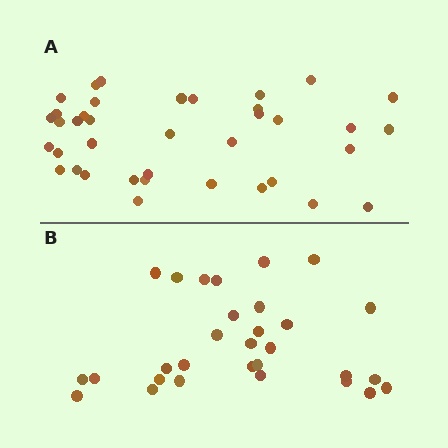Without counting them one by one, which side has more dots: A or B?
Region A (the top region) has more dots.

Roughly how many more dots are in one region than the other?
Region A has roughly 8 or so more dots than region B.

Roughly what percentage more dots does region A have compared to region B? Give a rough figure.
About 25% more.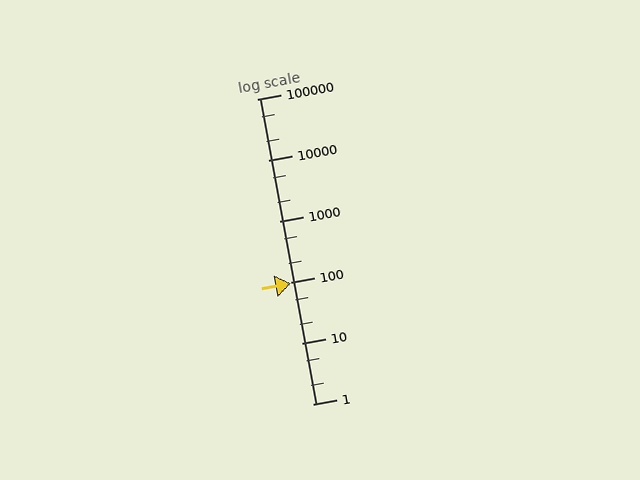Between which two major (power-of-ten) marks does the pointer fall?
The pointer is between 10 and 100.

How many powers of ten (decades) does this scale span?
The scale spans 5 decades, from 1 to 100000.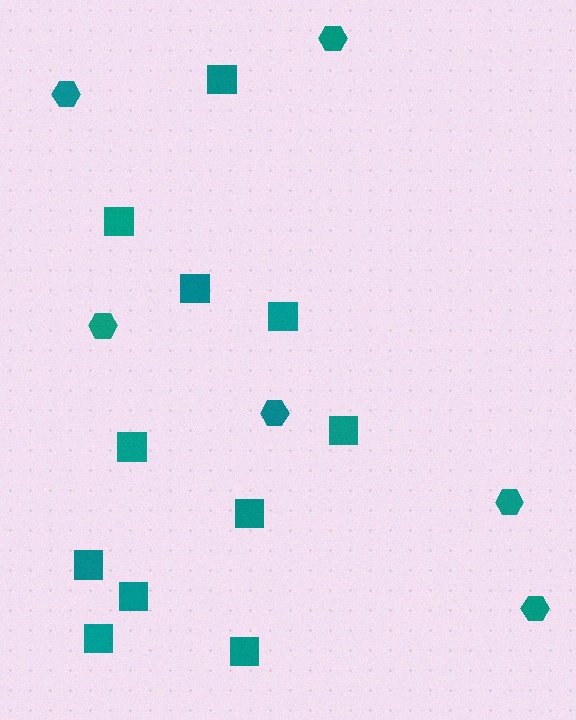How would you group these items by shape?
There are 2 groups: one group of squares (11) and one group of hexagons (6).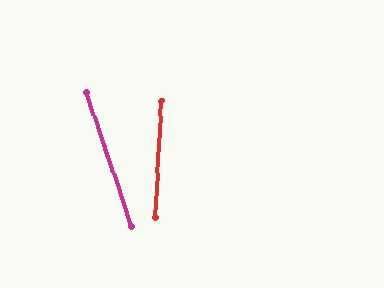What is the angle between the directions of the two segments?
Approximately 22 degrees.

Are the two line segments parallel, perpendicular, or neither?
Neither parallel nor perpendicular — they differ by about 22°.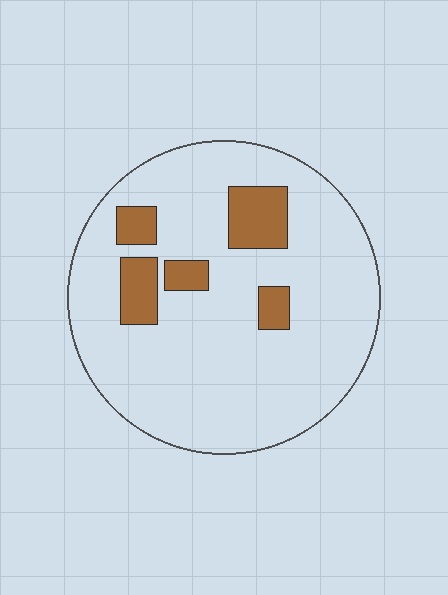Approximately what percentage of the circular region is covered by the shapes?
Approximately 15%.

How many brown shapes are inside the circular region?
5.